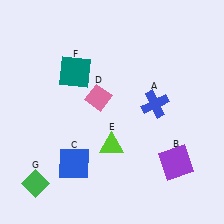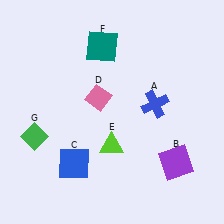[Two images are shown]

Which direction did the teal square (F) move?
The teal square (F) moved right.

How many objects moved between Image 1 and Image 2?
2 objects moved between the two images.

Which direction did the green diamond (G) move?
The green diamond (G) moved up.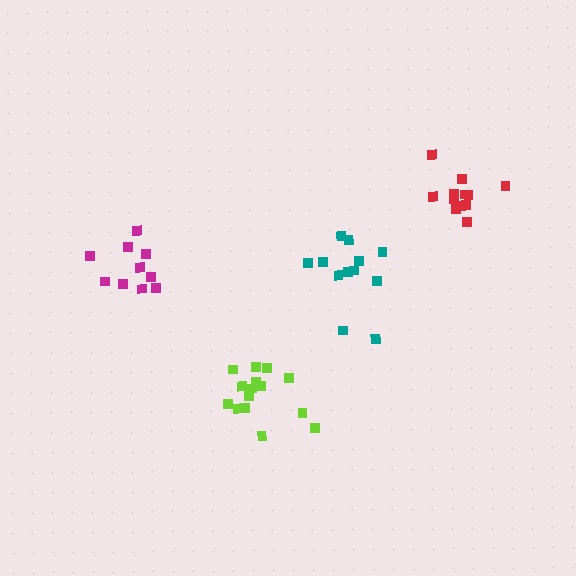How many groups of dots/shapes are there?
There are 4 groups.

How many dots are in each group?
Group 1: 12 dots, Group 2: 12 dots, Group 3: 16 dots, Group 4: 10 dots (50 total).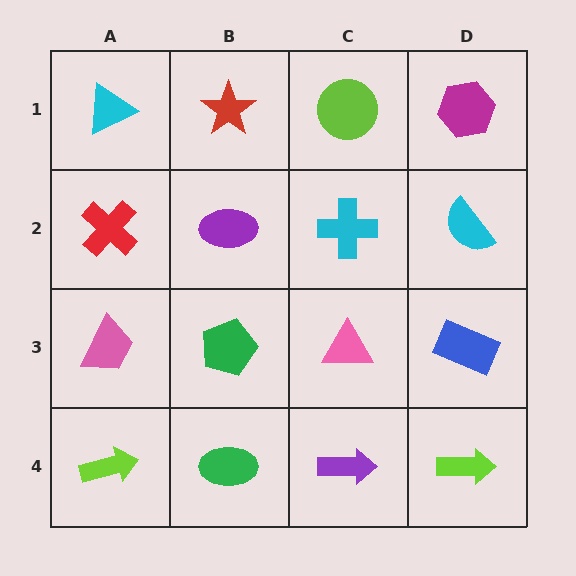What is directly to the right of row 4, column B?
A purple arrow.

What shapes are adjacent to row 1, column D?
A cyan semicircle (row 2, column D), a lime circle (row 1, column C).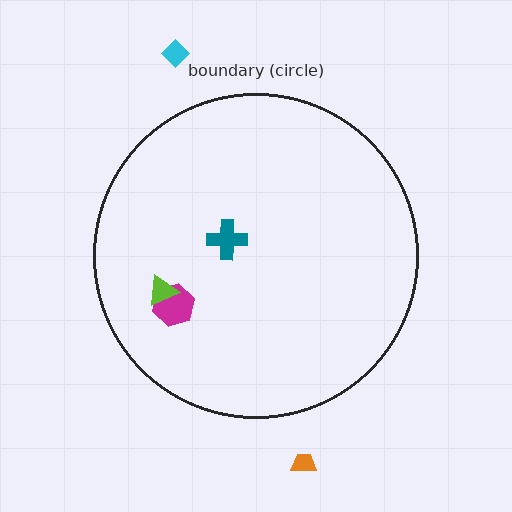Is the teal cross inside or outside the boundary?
Inside.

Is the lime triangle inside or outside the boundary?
Inside.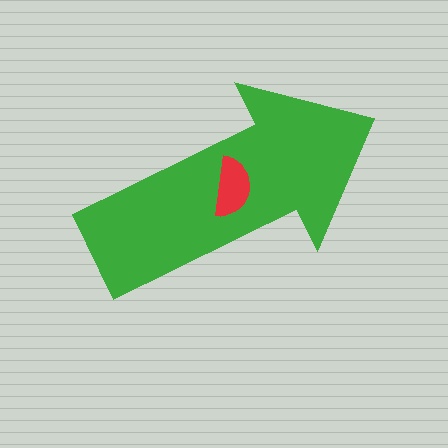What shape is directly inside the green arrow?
The red semicircle.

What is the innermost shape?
The red semicircle.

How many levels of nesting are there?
2.